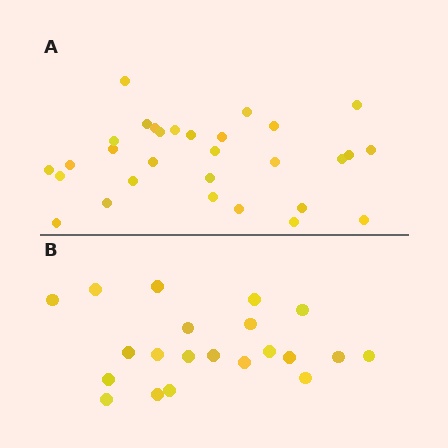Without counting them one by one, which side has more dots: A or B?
Region A (the top region) has more dots.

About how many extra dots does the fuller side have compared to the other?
Region A has roughly 8 or so more dots than region B.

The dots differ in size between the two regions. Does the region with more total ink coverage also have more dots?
No. Region B has more total ink coverage because its dots are larger, but region A actually contains more individual dots. Total area can be misleading — the number of items is what matters here.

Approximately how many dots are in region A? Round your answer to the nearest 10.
About 30 dots.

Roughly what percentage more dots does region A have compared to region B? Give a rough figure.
About 45% more.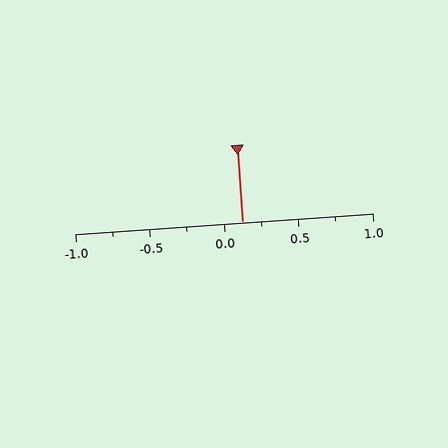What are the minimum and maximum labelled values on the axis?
The axis runs from -1.0 to 1.0.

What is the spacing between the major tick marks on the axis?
The major ticks are spaced 0.5 apart.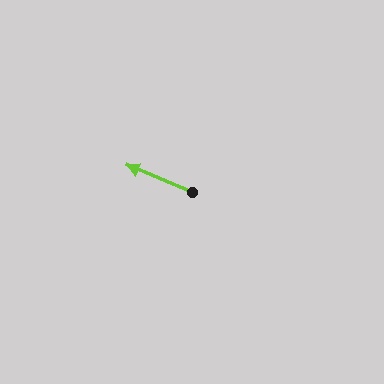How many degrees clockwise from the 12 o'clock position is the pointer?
Approximately 292 degrees.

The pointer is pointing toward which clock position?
Roughly 10 o'clock.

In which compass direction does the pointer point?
West.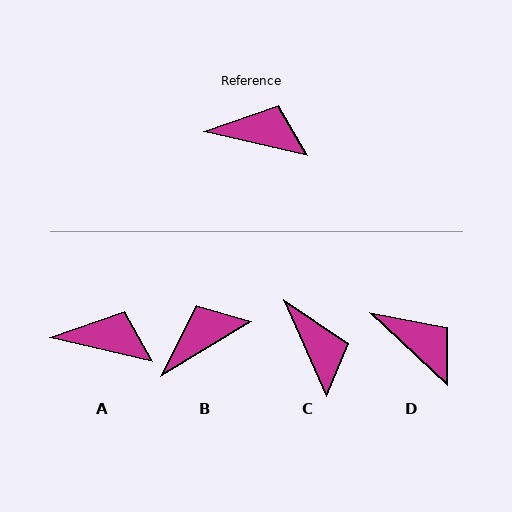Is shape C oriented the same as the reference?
No, it is off by about 53 degrees.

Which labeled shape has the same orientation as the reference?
A.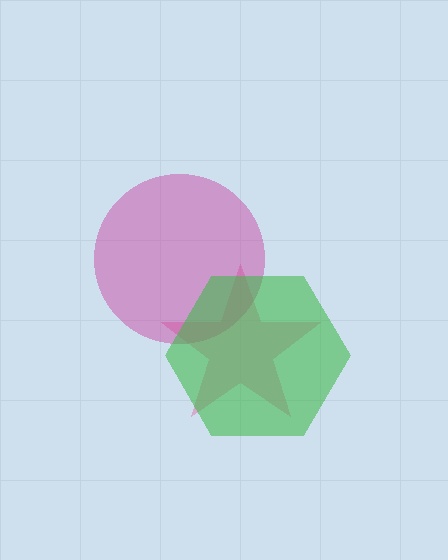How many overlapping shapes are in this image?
There are 3 overlapping shapes in the image.